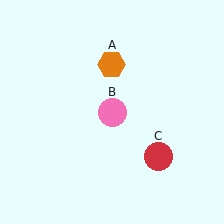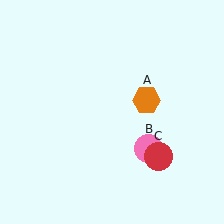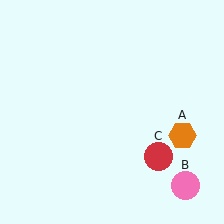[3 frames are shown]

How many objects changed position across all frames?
2 objects changed position: orange hexagon (object A), pink circle (object B).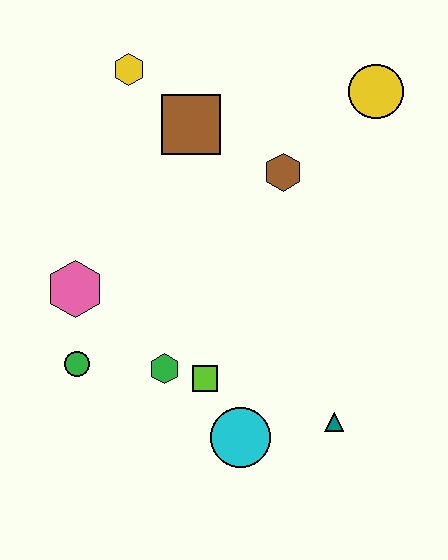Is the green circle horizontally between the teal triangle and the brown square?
No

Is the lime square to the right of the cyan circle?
No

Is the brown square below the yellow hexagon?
Yes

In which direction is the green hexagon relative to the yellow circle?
The green hexagon is below the yellow circle.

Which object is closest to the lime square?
The green hexagon is closest to the lime square.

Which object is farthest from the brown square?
The teal triangle is farthest from the brown square.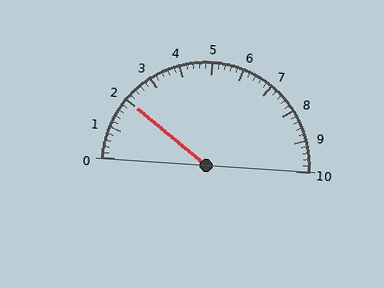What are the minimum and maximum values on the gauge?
The gauge ranges from 0 to 10.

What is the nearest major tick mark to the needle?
The nearest major tick mark is 2.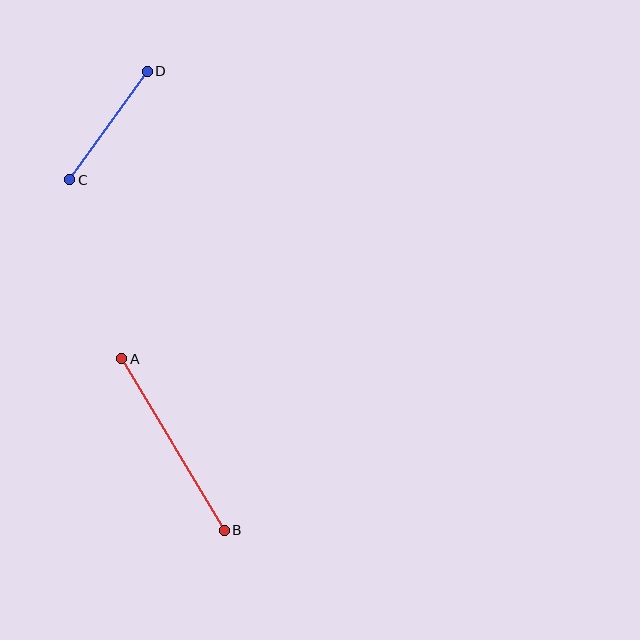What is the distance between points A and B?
The distance is approximately 200 pixels.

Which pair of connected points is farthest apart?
Points A and B are farthest apart.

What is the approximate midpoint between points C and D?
The midpoint is at approximately (109, 126) pixels.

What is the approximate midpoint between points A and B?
The midpoint is at approximately (173, 444) pixels.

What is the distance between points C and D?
The distance is approximately 133 pixels.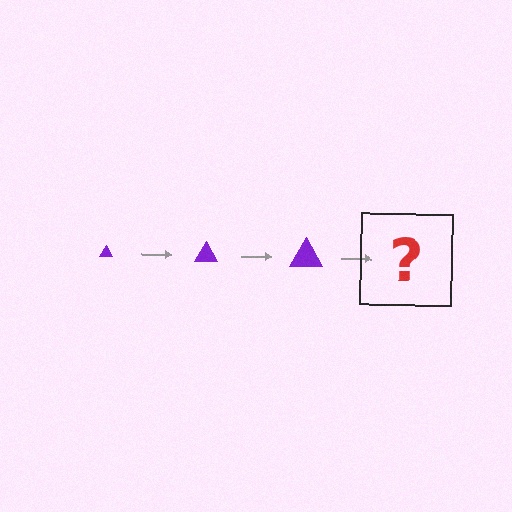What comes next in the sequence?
The next element should be a purple triangle, larger than the previous one.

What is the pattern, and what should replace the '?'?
The pattern is that the triangle gets progressively larger each step. The '?' should be a purple triangle, larger than the previous one.